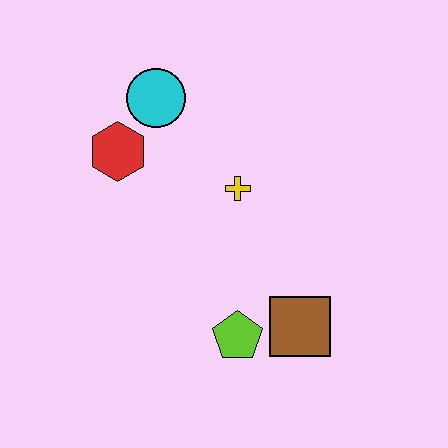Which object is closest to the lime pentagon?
The brown square is closest to the lime pentagon.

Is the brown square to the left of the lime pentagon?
No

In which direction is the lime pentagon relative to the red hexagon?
The lime pentagon is below the red hexagon.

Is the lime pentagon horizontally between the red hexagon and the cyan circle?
No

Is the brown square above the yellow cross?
No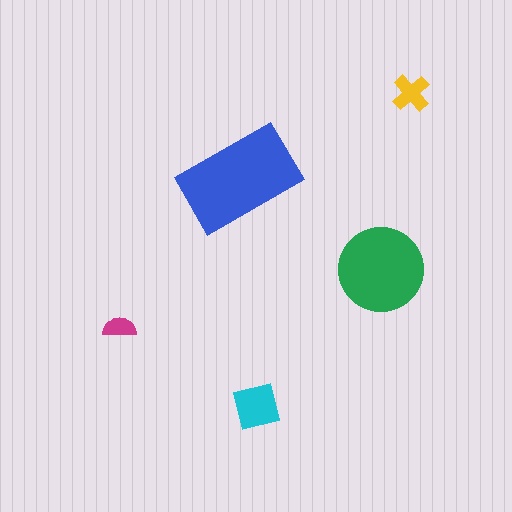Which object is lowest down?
The cyan square is bottommost.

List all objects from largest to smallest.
The blue rectangle, the green circle, the cyan square, the yellow cross, the magenta semicircle.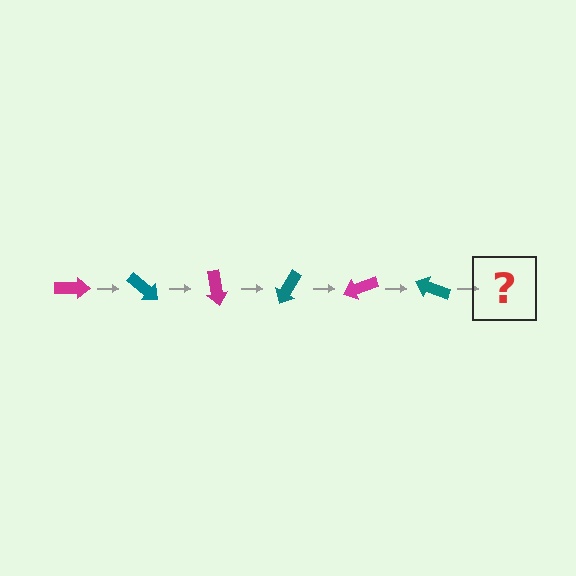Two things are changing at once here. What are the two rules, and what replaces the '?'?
The two rules are that it rotates 40 degrees each step and the color cycles through magenta and teal. The '?' should be a magenta arrow, rotated 240 degrees from the start.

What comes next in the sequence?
The next element should be a magenta arrow, rotated 240 degrees from the start.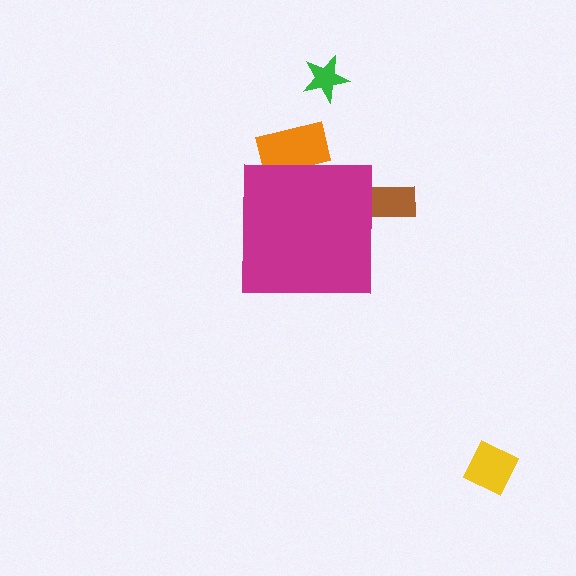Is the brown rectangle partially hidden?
Yes, the brown rectangle is partially hidden behind the magenta square.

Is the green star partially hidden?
No, the green star is fully visible.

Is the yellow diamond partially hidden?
No, the yellow diamond is fully visible.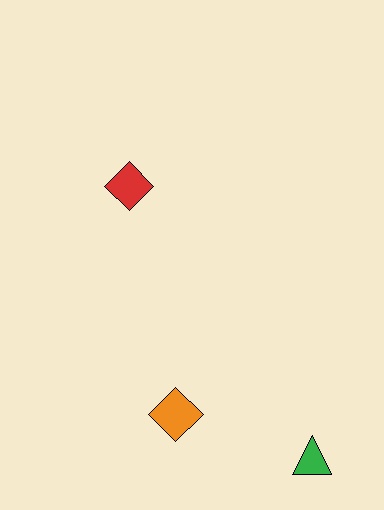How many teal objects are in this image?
There are no teal objects.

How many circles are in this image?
There are no circles.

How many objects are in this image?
There are 3 objects.